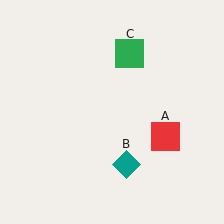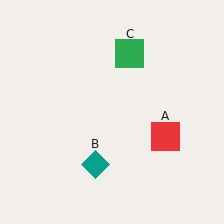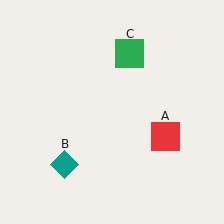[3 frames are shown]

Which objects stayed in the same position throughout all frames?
Red square (object A) and green square (object C) remained stationary.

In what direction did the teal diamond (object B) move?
The teal diamond (object B) moved left.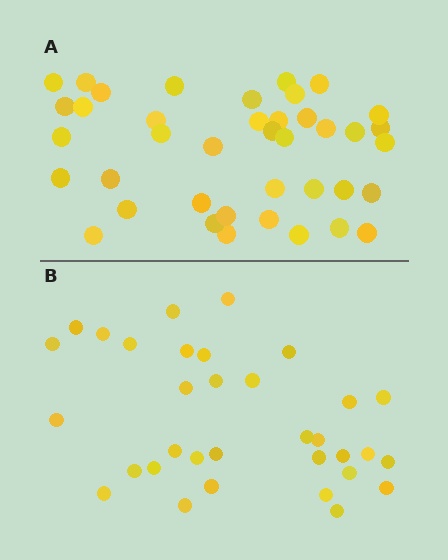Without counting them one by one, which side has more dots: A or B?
Region A (the top region) has more dots.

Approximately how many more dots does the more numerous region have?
Region A has roughly 8 or so more dots than region B.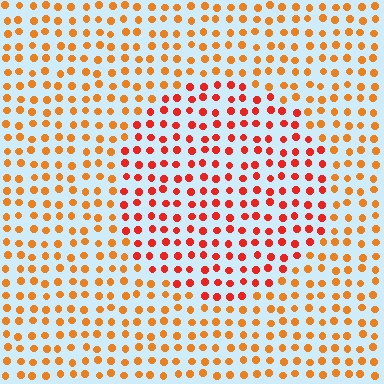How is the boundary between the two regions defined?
The boundary is defined purely by a slight shift in hue (about 28 degrees). Spacing, size, and orientation are identical on both sides.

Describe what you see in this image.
The image is filled with small orange elements in a uniform arrangement. A circle-shaped region is visible where the elements are tinted to a slightly different hue, forming a subtle color boundary.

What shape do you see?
I see a circle.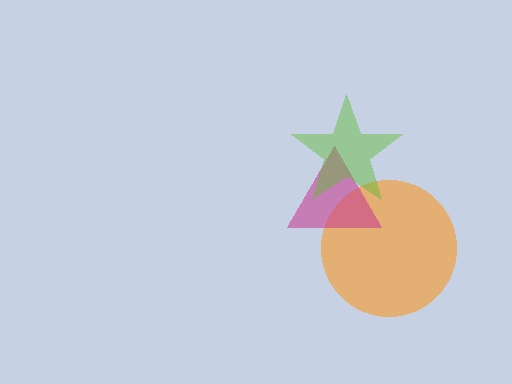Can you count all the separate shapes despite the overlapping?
Yes, there are 3 separate shapes.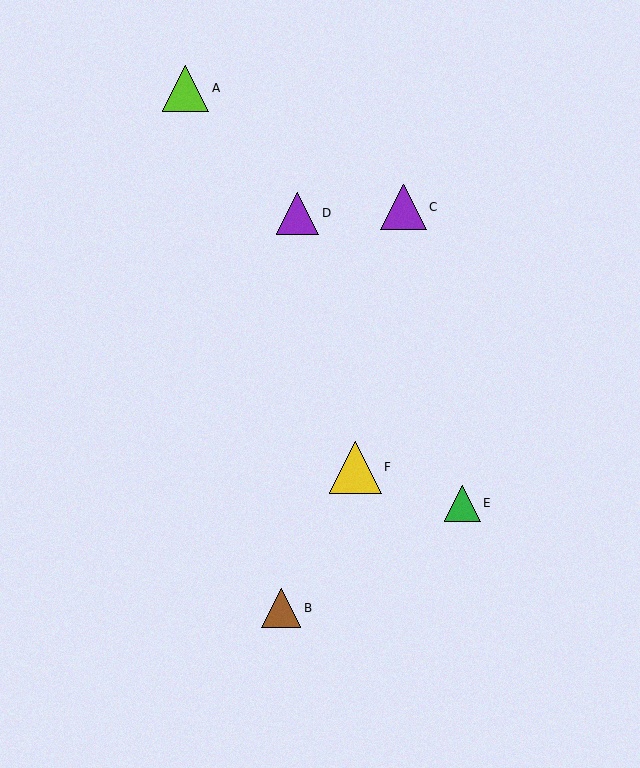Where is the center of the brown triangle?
The center of the brown triangle is at (281, 608).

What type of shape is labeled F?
Shape F is a yellow triangle.